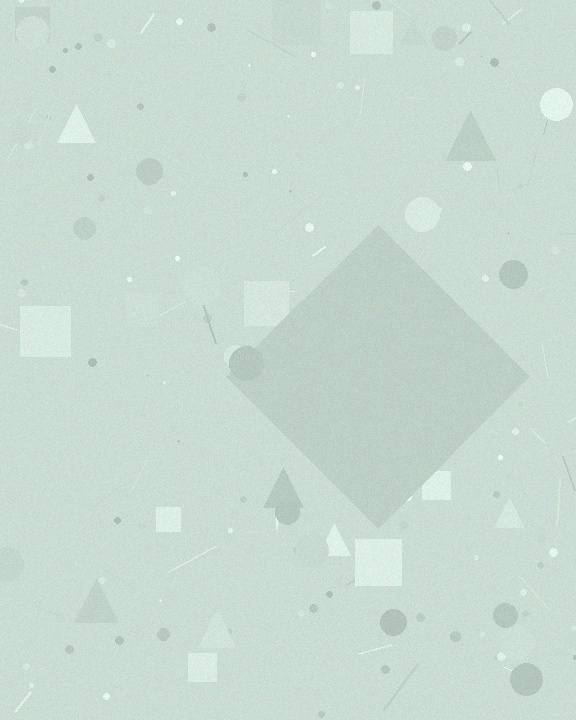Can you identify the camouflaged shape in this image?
The camouflaged shape is a diamond.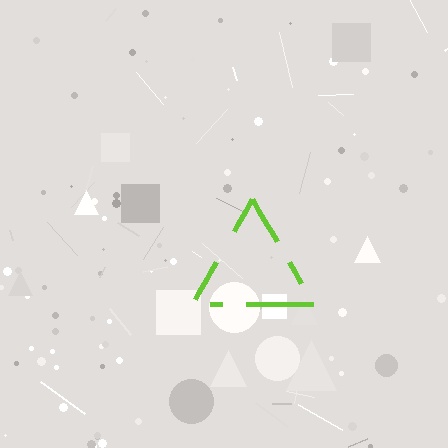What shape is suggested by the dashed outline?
The dashed outline suggests a triangle.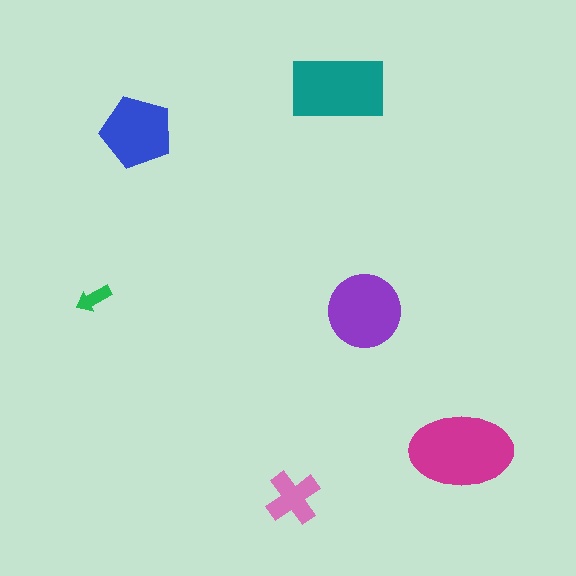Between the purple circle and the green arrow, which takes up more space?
The purple circle.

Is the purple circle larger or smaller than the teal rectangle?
Smaller.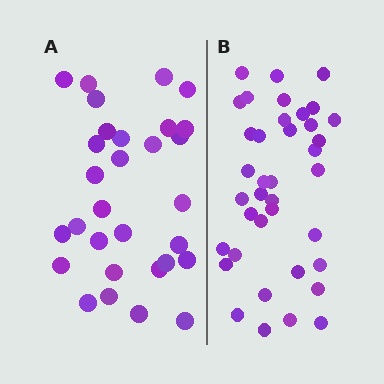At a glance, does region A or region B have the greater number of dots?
Region B (the right region) has more dots.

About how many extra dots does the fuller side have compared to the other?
Region B has roughly 8 or so more dots than region A.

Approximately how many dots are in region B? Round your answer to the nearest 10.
About 40 dots. (The exact count is 38, which rounds to 40.)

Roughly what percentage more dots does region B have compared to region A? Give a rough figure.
About 25% more.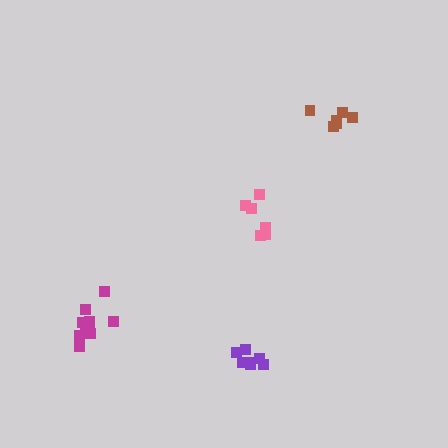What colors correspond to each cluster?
The clusters are colored: purple, pink, magenta, brown.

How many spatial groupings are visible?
There are 4 spatial groupings.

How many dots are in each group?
Group 1: 7 dots, Group 2: 6 dots, Group 3: 10 dots, Group 4: 6 dots (29 total).